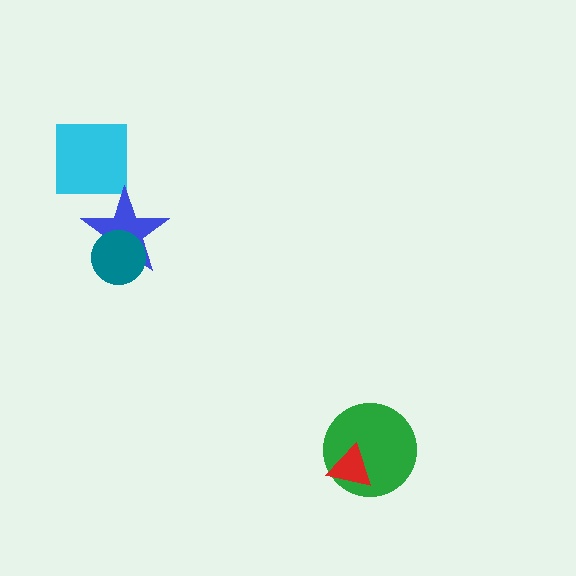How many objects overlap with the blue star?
1 object overlaps with the blue star.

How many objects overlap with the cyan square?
0 objects overlap with the cyan square.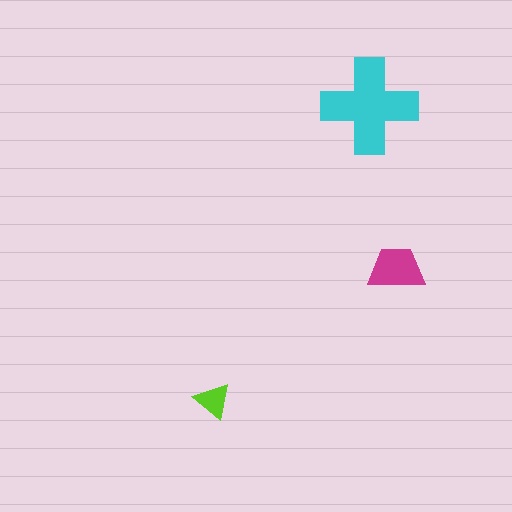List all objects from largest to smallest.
The cyan cross, the magenta trapezoid, the lime triangle.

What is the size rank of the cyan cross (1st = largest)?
1st.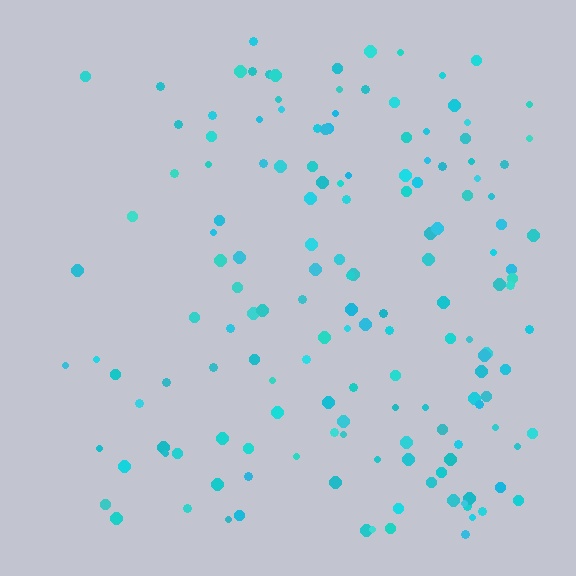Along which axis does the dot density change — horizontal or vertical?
Horizontal.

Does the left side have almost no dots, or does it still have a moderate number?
Still a moderate number, just noticeably fewer than the right.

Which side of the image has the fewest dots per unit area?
The left.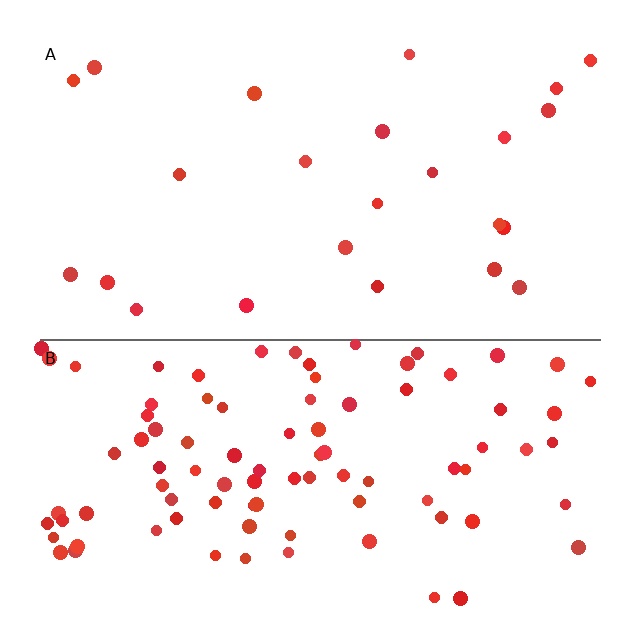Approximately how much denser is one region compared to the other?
Approximately 3.9× — region B over region A.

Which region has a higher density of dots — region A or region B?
B (the bottom).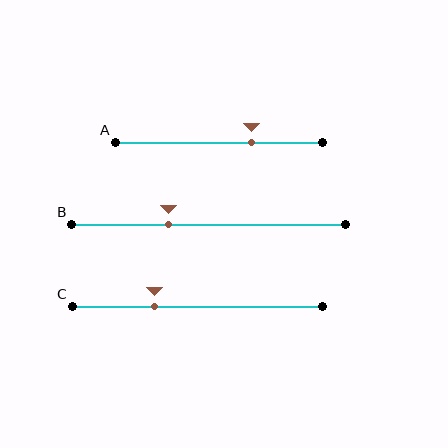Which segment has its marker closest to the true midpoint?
Segment B has its marker closest to the true midpoint.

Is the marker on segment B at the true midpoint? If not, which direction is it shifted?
No, the marker on segment B is shifted to the left by about 15% of the segment length.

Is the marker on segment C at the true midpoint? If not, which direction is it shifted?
No, the marker on segment C is shifted to the left by about 17% of the segment length.